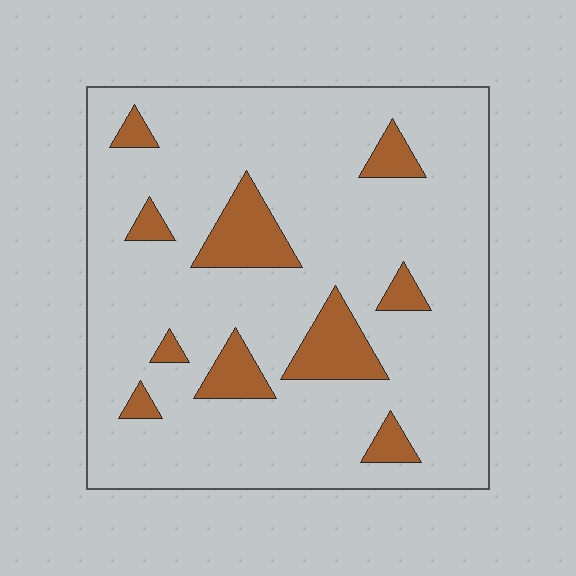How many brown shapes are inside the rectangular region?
10.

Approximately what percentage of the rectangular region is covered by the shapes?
Approximately 15%.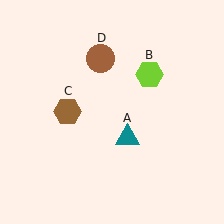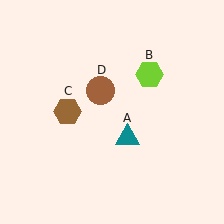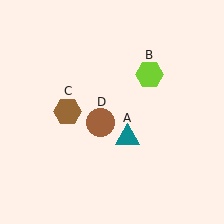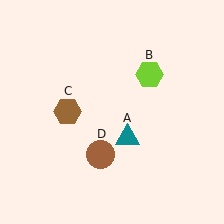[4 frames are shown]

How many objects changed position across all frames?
1 object changed position: brown circle (object D).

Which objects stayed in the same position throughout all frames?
Teal triangle (object A) and lime hexagon (object B) and brown hexagon (object C) remained stationary.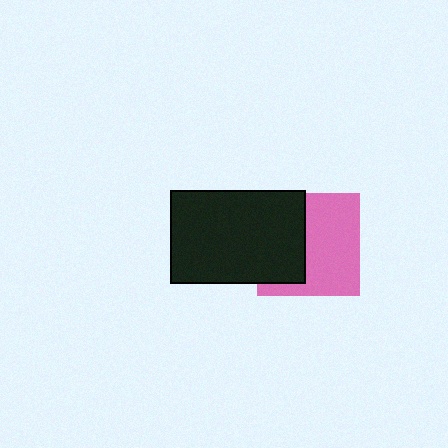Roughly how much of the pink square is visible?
About half of it is visible (roughly 58%).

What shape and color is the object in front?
The object in front is a black rectangle.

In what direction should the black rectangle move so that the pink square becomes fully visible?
The black rectangle should move left. That is the shortest direction to clear the overlap and leave the pink square fully visible.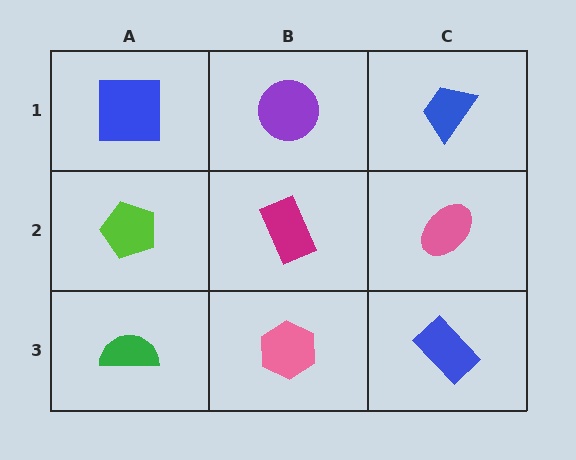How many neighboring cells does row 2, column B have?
4.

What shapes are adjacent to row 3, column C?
A pink ellipse (row 2, column C), a pink hexagon (row 3, column B).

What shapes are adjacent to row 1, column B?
A magenta rectangle (row 2, column B), a blue square (row 1, column A), a blue trapezoid (row 1, column C).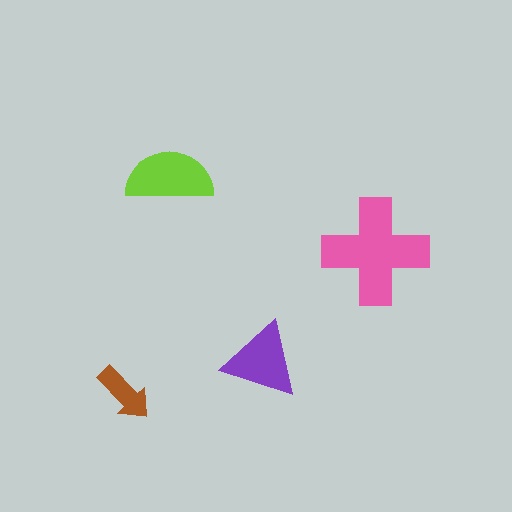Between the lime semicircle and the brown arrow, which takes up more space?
The lime semicircle.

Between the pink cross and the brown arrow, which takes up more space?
The pink cross.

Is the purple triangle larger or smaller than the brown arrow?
Larger.